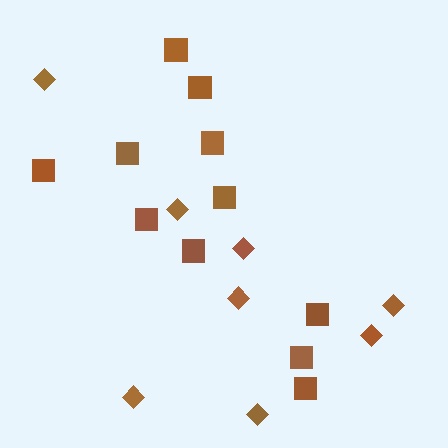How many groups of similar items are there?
There are 2 groups: one group of squares (11) and one group of diamonds (8).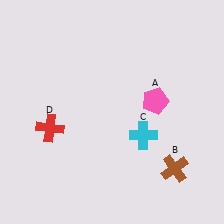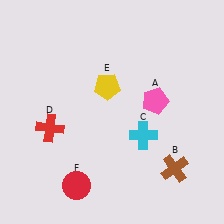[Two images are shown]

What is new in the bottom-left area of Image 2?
A red circle (F) was added in the bottom-left area of Image 2.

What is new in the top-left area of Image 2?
A yellow pentagon (E) was added in the top-left area of Image 2.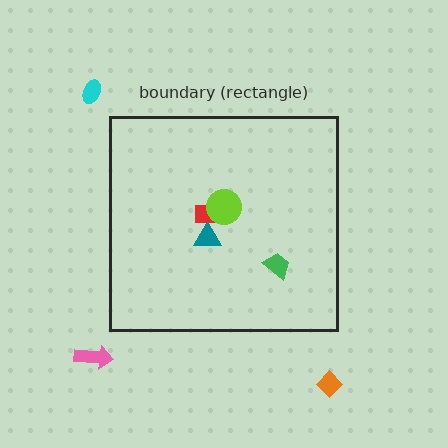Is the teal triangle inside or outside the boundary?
Inside.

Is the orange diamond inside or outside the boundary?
Outside.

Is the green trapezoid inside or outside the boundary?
Inside.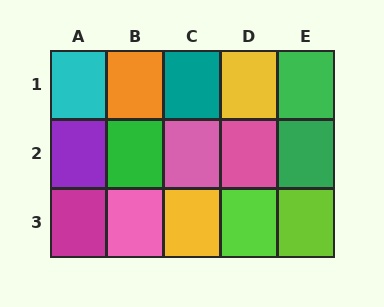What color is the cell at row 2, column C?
Pink.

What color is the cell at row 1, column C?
Teal.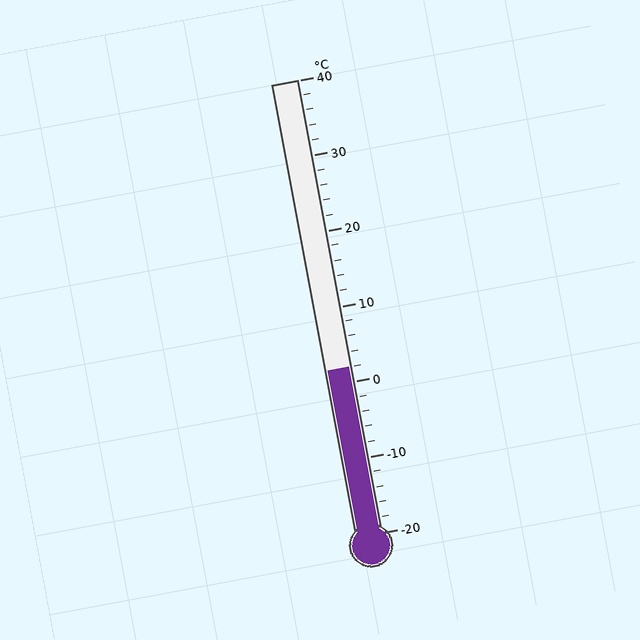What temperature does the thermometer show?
The thermometer shows approximately 2°C.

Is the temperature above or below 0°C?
The temperature is above 0°C.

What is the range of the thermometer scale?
The thermometer scale ranges from -20°C to 40°C.